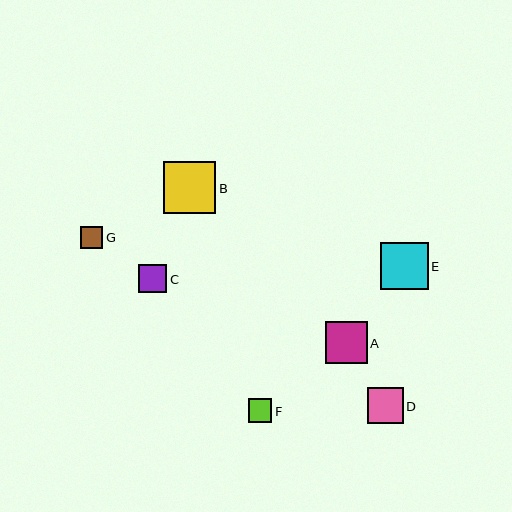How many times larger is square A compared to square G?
Square A is approximately 1.8 times the size of square G.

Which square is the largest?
Square B is the largest with a size of approximately 52 pixels.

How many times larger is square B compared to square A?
Square B is approximately 1.3 times the size of square A.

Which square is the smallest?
Square G is the smallest with a size of approximately 22 pixels.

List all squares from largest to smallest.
From largest to smallest: B, E, A, D, C, F, G.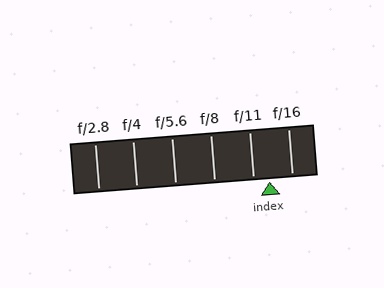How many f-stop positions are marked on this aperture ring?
There are 6 f-stop positions marked.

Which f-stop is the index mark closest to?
The index mark is closest to f/11.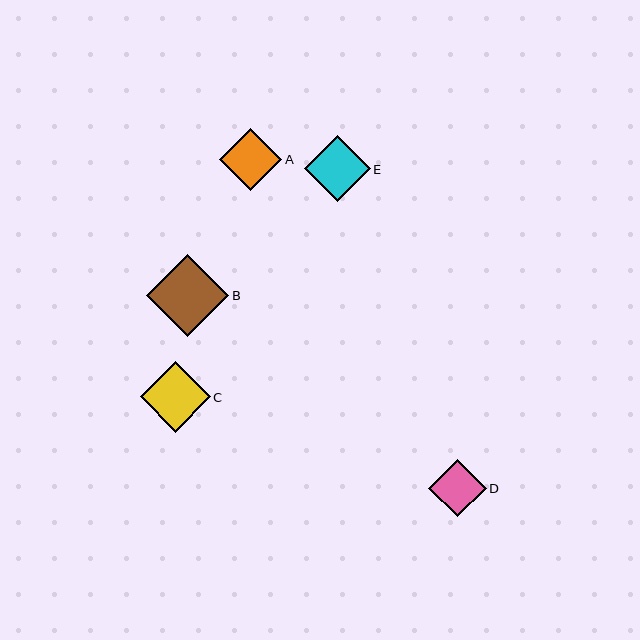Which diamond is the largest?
Diamond B is the largest with a size of approximately 82 pixels.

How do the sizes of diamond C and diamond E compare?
Diamond C and diamond E are approximately the same size.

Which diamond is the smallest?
Diamond D is the smallest with a size of approximately 57 pixels.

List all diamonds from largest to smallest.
From largest to smallest: B, C, E, A, D.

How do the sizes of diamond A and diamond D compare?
Diamond A and diamond D are approximately the same size.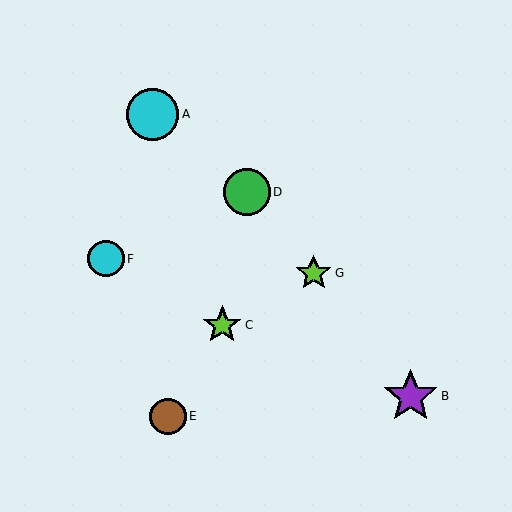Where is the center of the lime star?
The center of the lime star is at (314, 273).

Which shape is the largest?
The purple star (labeled B) is the largest.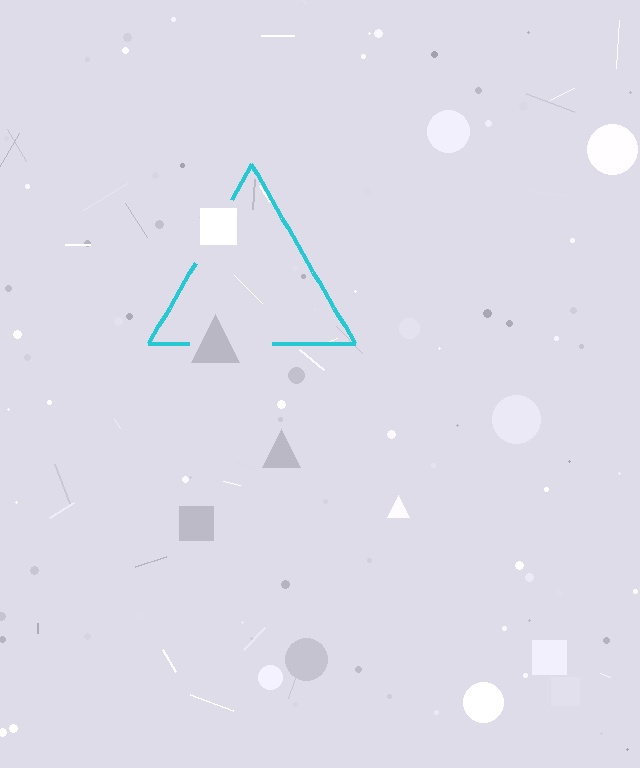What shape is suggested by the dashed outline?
The dashed outline suggests a triangle.